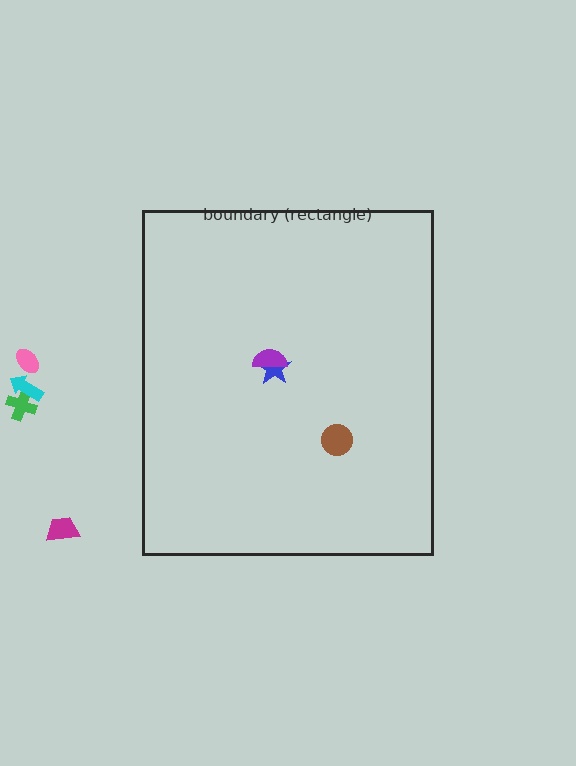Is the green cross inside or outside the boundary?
Outside.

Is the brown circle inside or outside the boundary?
Inside.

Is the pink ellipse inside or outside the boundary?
Outside.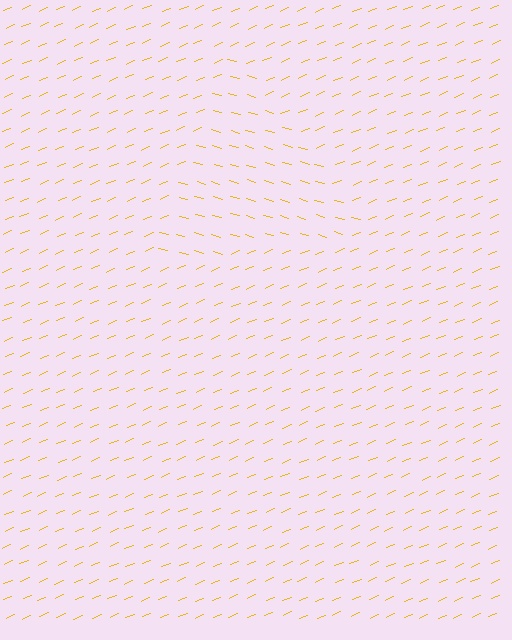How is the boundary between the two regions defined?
The boundary is defined purely by a change in line orientation (approximately 39 degrees difference). All lines are the same color and thickness.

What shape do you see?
I see a triangle.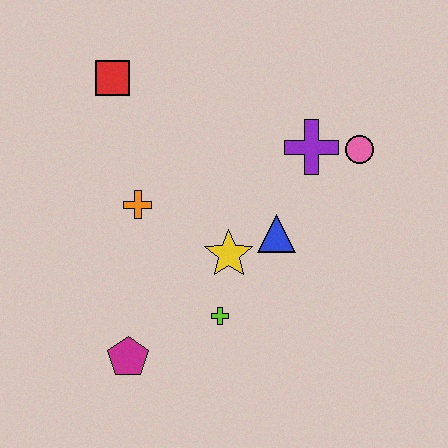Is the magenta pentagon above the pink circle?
No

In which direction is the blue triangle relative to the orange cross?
The blue triangle is to the right of the orange cross.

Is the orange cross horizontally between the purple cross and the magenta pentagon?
Yes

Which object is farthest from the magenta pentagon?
The pink circle is farthest from the magenta pentagon.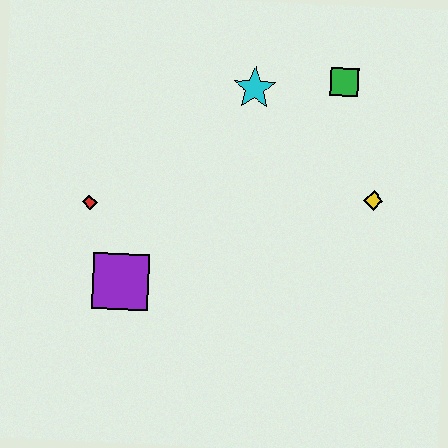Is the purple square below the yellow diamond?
Yes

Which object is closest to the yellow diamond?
The green square is closest to the yellow diamond.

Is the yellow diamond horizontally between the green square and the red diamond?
No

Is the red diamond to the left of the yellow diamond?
Yes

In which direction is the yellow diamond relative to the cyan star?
The yellow diamond is to the right of the cyan star.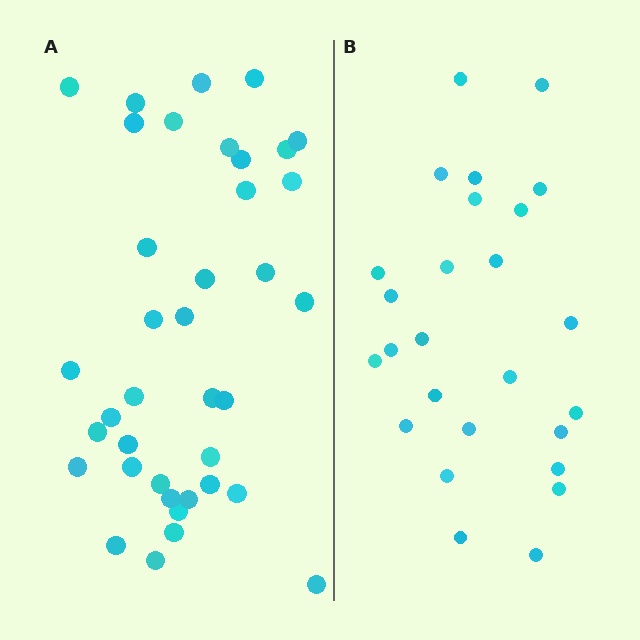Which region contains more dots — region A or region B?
Region A (the left region) has more dots.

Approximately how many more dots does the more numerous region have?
Region A has roughly 12 or so more dots than region B.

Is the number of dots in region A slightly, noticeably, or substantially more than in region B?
Region A has substantially more. The ratio is roughly 1.5 to 1.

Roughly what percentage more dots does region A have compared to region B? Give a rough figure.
About 45% more.